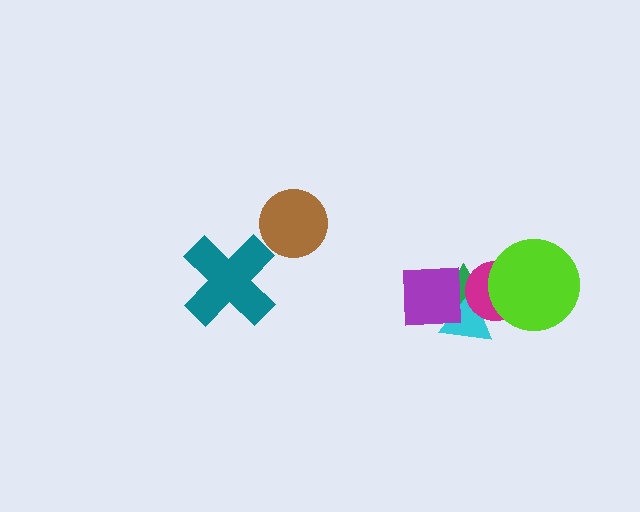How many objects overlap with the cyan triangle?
3 objects overlap with the cyan triangle.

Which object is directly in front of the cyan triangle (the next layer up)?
The magenta circle is directly in front of the cyan triangle.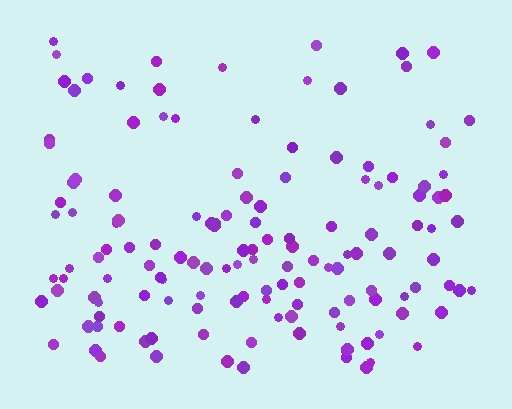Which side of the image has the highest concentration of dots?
The bottom.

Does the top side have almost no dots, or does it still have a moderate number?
Still a moderate number, just noticeably fewer than the bottom.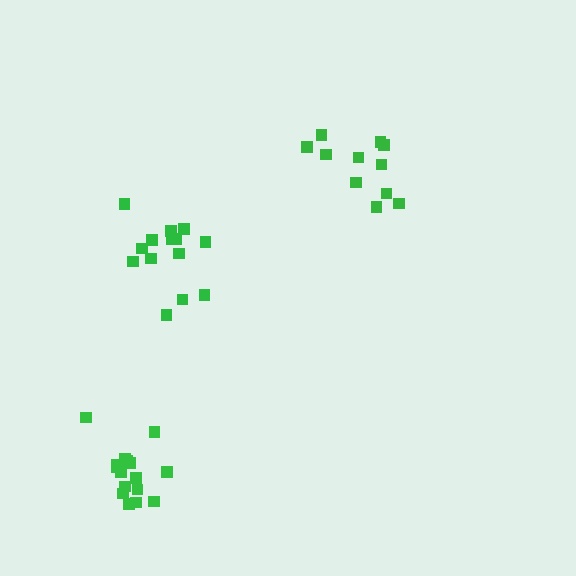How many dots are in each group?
Group 1: 11 dots, Group 2: 14 dots, Group 3: 16 dots (41 total).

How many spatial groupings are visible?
There are 3 spatial groupings.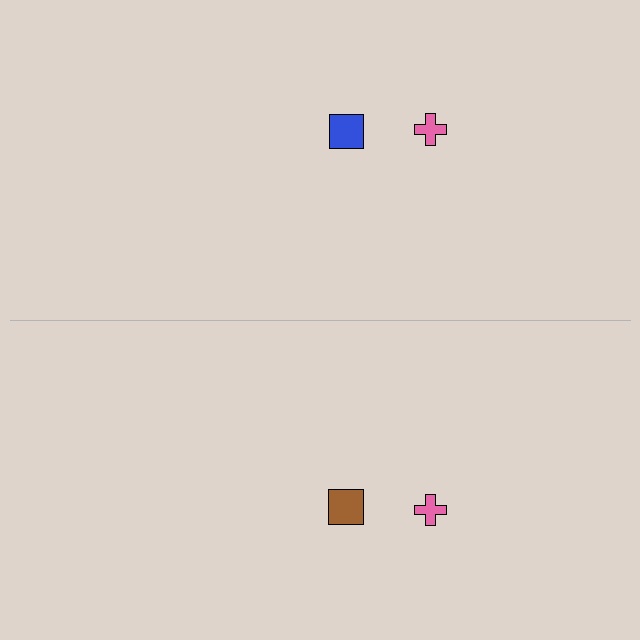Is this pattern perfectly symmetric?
No, the pattern is not perfectly symmetric. The brown square on the bottom side breaks the symmetry — its mirror counterpart is blue.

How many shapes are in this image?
There are 4 shapes in this image.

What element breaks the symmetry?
The brown square on the bottom side breaks the symmetry — its mirror counterpart is blue.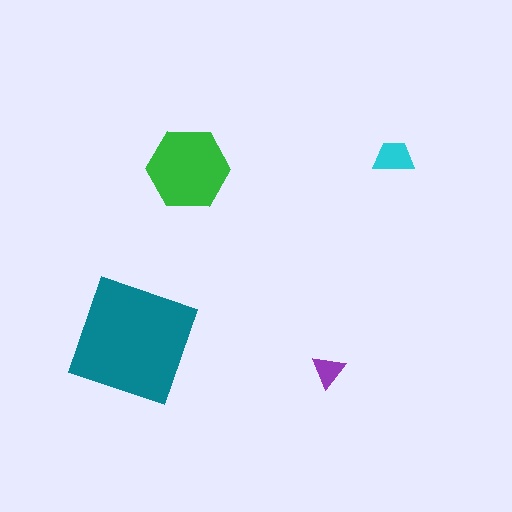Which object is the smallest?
The purple triangle.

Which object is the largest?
The teal square.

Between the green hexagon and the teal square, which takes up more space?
The teal square.